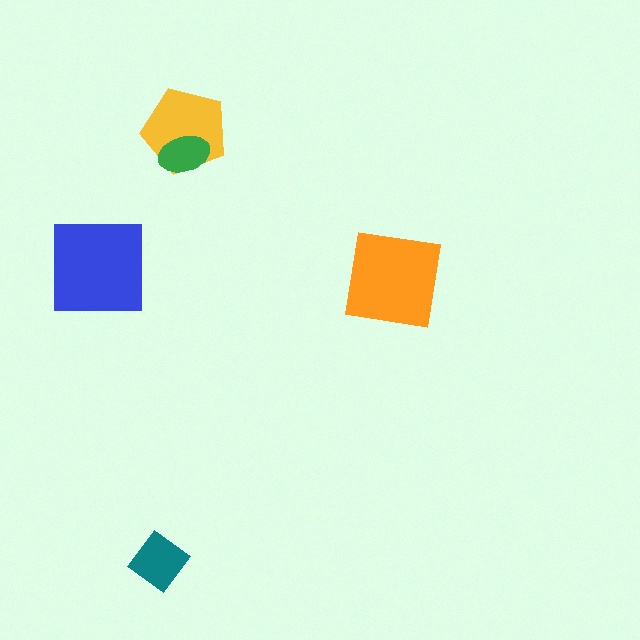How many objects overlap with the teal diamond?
0 objects overlap with the teal diamond.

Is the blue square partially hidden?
No, no other shape covers it.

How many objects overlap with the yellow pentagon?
1 object overlaps with the yellow pentagon.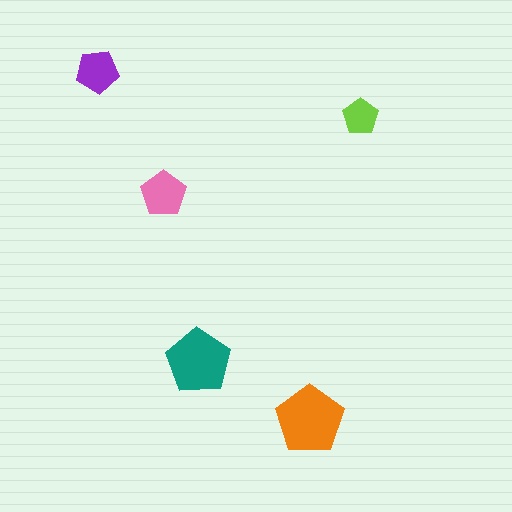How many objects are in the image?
There are 5 objects in the image.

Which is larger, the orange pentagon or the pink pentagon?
The orange one.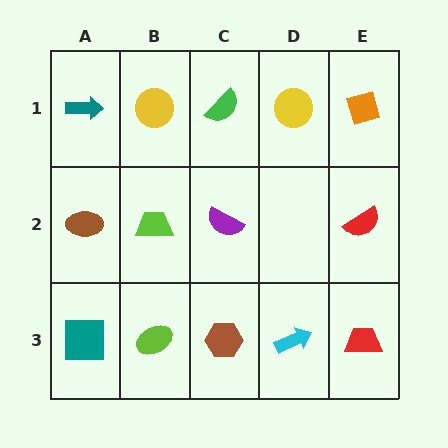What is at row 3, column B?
A lime ellipse.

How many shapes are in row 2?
4 shapes.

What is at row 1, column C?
A green semicircle.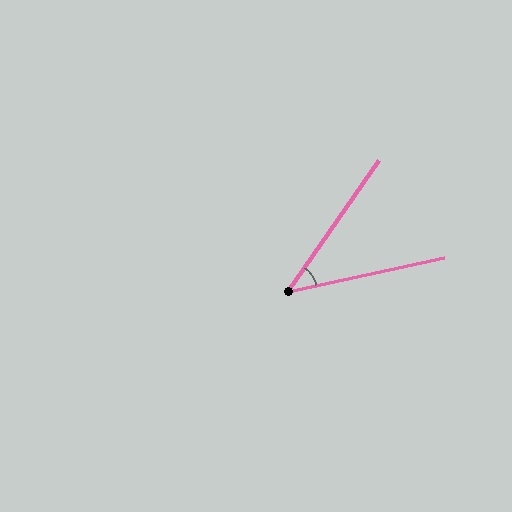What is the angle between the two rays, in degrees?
Approximately 43 degrees.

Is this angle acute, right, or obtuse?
It is acute.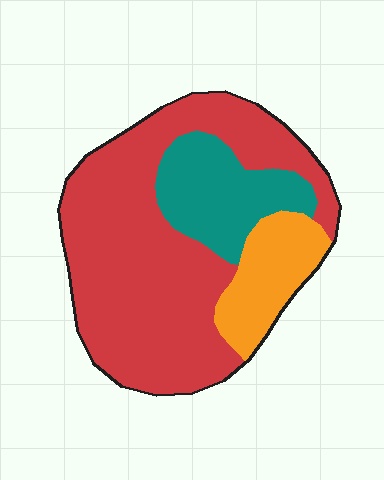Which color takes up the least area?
Orange, at roughly 15%.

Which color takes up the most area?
Red, at roughly 65%.